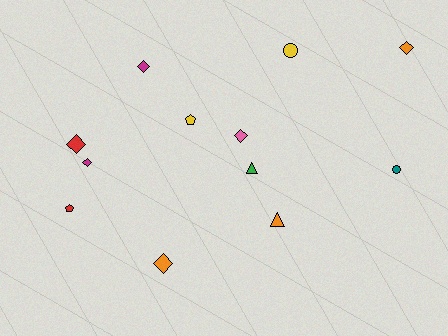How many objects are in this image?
There are 12 objects.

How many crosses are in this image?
There are no crosses.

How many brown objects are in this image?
There are no brown objects.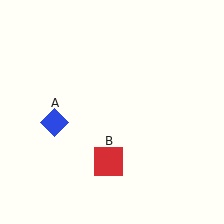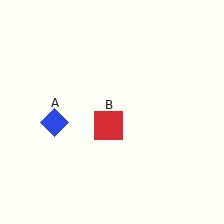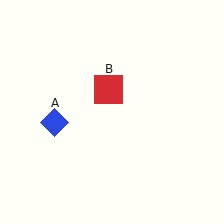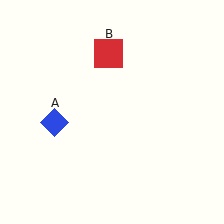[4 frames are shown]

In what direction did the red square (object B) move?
The red square (object B) moved up.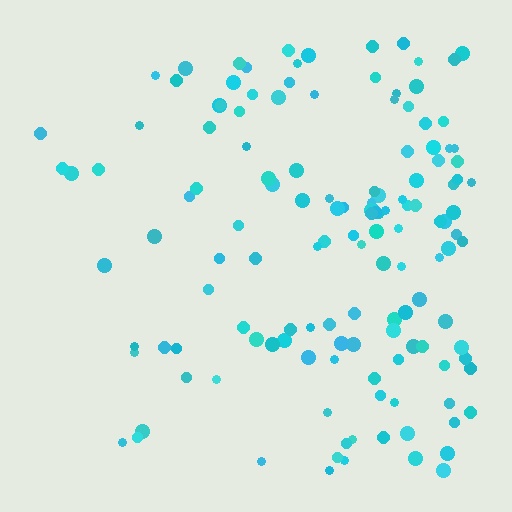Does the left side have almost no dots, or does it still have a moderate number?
Still a moderate number, just noticeably fewer than the right.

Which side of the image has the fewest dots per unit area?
The left.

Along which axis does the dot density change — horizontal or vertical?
Horizontal.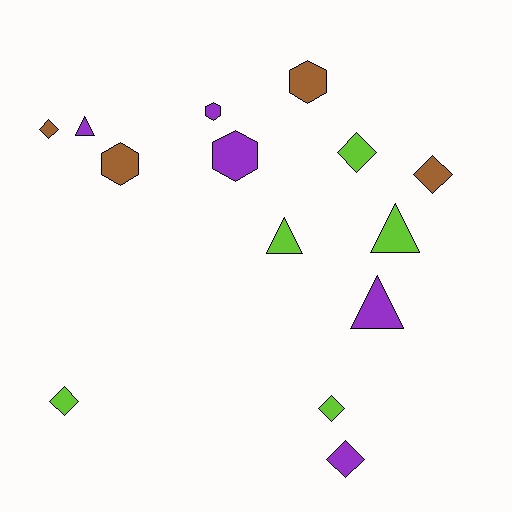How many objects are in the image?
There are 14 objects.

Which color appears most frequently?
Purple, with 5 objects.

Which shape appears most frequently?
Diamond, with 6 objects.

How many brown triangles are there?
There are no brown triangles.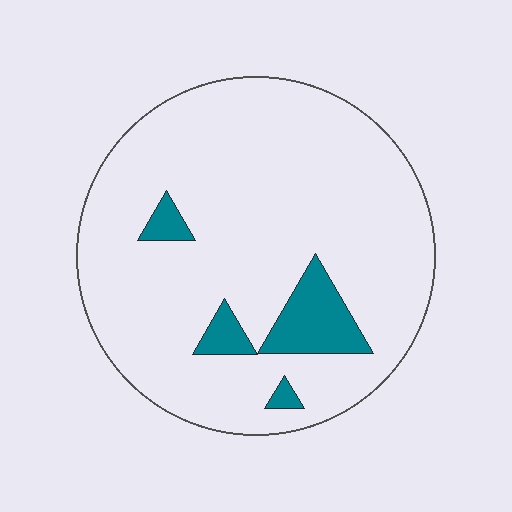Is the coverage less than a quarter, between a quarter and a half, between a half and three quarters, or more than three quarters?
Less than a quarter.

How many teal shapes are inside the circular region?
4.